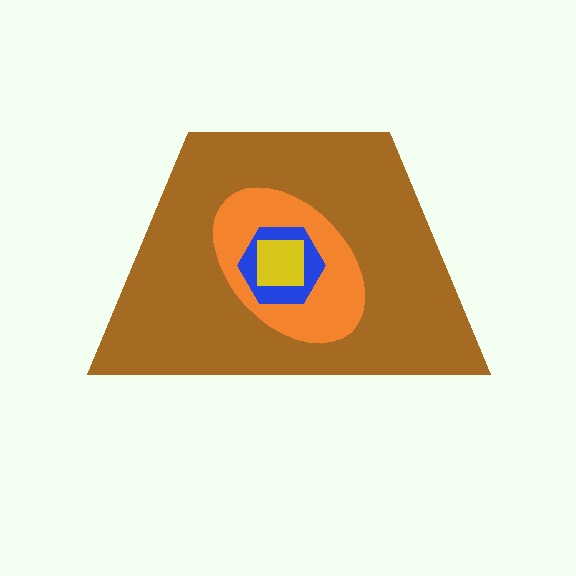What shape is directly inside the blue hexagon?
The yellow square.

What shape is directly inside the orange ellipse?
The blue hexagon.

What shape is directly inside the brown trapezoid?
The orange ellipse.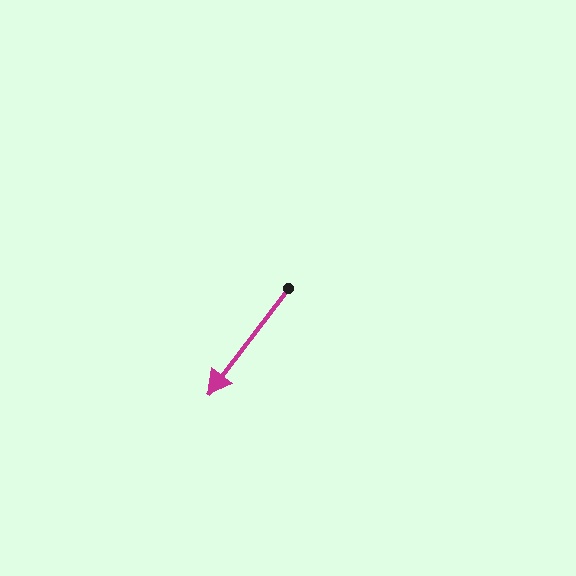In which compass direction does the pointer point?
Southwest.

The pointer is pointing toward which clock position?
Roughly 7 o'clock.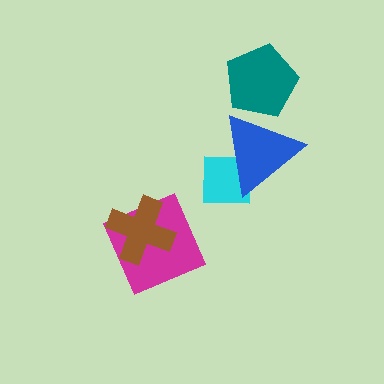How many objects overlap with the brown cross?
1 object overlaps with the brown cross.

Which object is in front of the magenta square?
The brown cross is in front of the magenta square.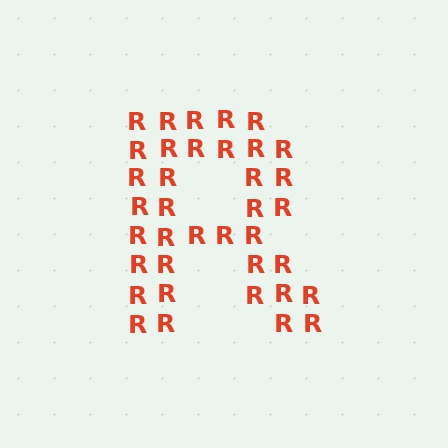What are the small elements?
The small elements are letter R's.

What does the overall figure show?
The overall figure shows the letter R.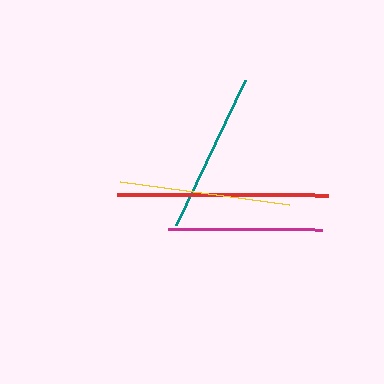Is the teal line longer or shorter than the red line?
The red line is longer than the teal line.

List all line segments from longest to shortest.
From longest to shortest: red, yellow, teal, magenta.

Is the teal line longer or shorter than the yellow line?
The yellow line is longer than the teal line.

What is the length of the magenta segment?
The magenta segment is approximately 154 pixels long.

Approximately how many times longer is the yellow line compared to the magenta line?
The yellow line is approximately 1.1 times the length of the magenta line.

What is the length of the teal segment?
The teal segment is approximately 160 pixels long.